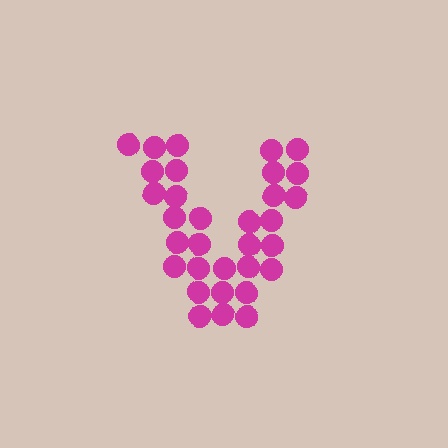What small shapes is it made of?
It is made of small circles.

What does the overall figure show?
The overall figure shows the letter V.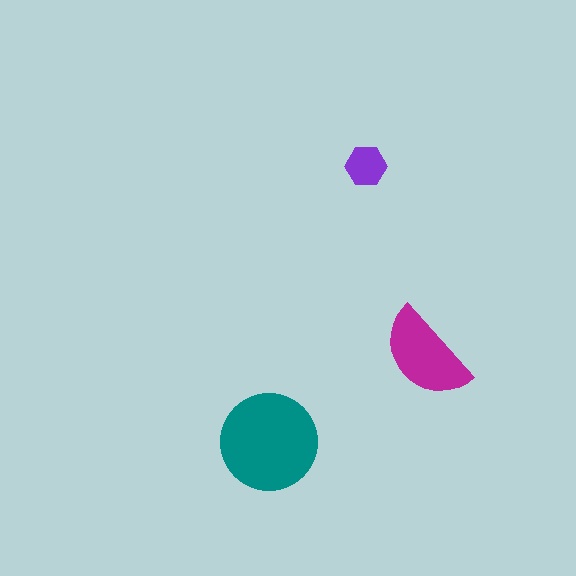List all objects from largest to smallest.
The teal circle, the magenta semicircle, the purple hexagon.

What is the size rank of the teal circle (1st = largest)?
1st.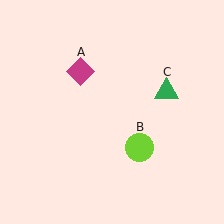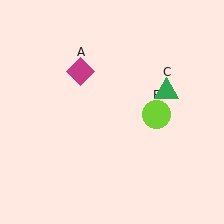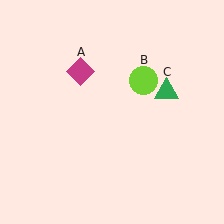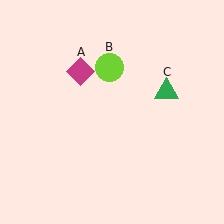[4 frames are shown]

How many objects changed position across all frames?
1 object changed position: lime circle (object B).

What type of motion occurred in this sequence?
The lime circle (object B) rotated counterclockwise around the center of the scene.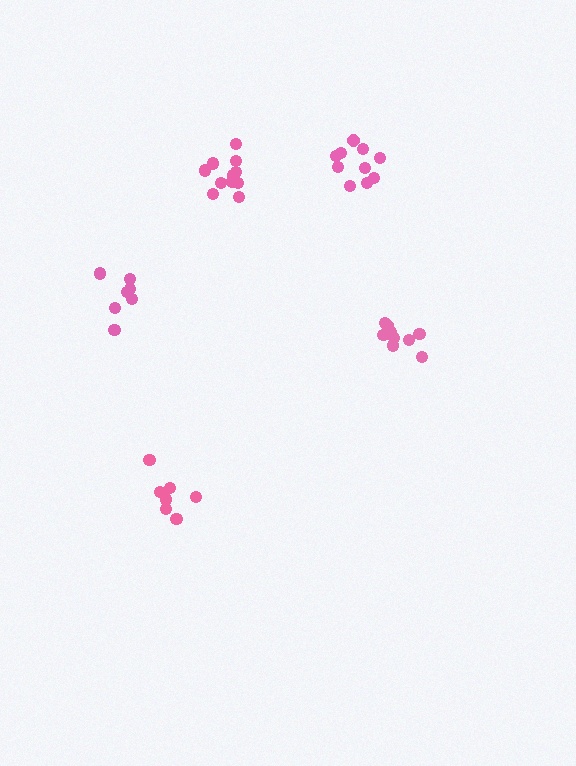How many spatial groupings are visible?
There are 5 spatial groupings.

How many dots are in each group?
Group 1: 7 dots, Group 2: 9 dots, Group 3: 10 dots, Group 4: 12 dots, Group 5: 7 dots (45 total).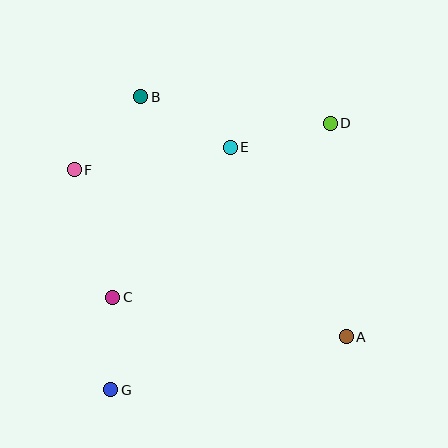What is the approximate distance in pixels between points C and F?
The distance between C and F is approximately 133 pixels.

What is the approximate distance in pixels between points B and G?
The distance between B and G is approximately 294 pixels.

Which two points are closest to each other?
Points C and G are closest to each other.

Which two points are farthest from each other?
Points D and G are farthest from each other.